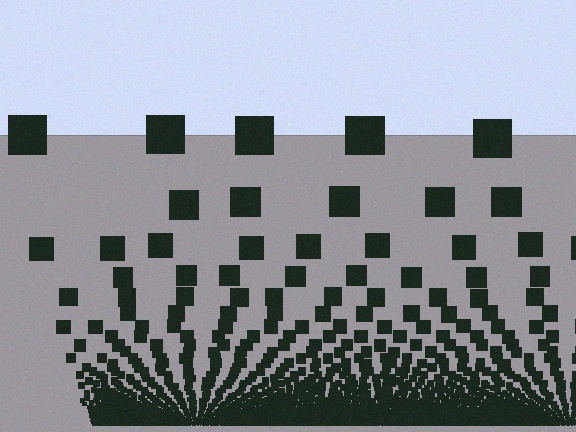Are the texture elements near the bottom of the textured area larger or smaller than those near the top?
Smaller. The gradient is inverted — elements near the bottom are smaller and denser.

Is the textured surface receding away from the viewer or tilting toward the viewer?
The surface appears to tilt toward the viewer. Texture elements get larger and sparser toward the top.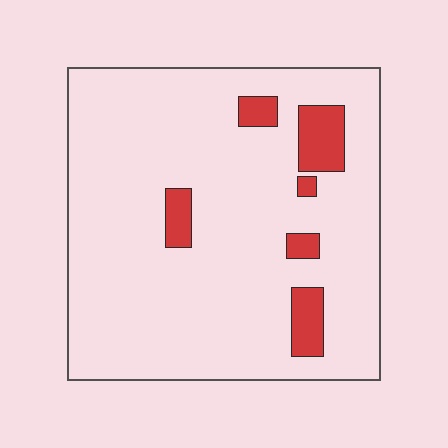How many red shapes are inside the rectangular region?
6.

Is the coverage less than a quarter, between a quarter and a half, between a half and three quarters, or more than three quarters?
Less than a quarter.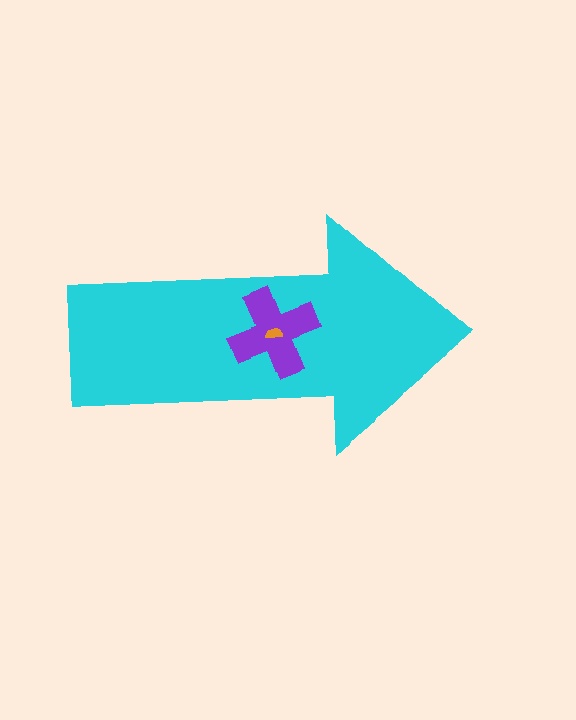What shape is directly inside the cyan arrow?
The purple cross.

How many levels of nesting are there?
3.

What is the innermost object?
The orange semicircle.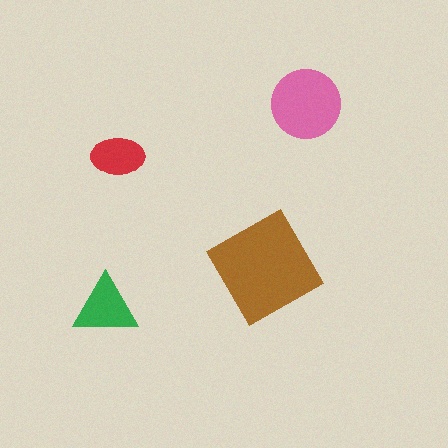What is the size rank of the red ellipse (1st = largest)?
4th.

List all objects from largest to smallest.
The brown diamond, the pink circle, the green triangle, the red ellipse.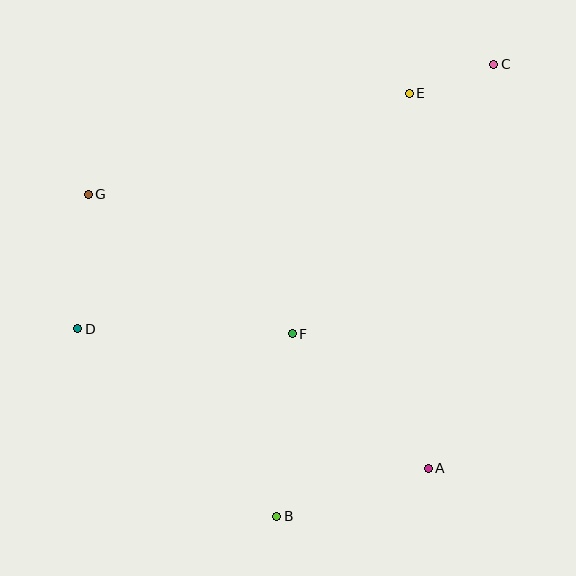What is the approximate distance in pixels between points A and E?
The distance between A and E is approximately 376 pixels.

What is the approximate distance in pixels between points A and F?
The distance between A and F is approximately 191 pixels.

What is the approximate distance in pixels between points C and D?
The distance between C and D is approximately 493 pixels.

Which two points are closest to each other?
Points C and E are closest to each other.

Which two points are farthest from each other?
Points B and C are farthest from each other.